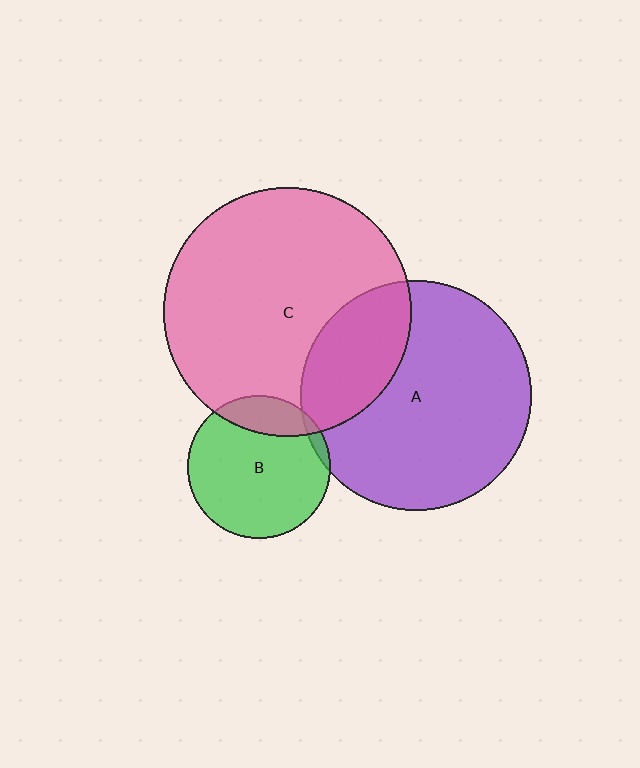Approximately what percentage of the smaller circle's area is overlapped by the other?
Approximately 25%.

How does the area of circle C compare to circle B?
Approximately 3.0 times.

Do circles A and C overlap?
Yes.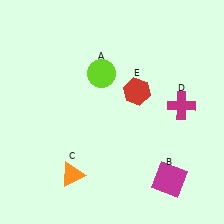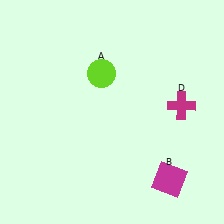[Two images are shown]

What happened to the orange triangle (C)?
The orange triangle (C) was removed in Image 2. It was in the bottom-left area of Image 1.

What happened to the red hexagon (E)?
The red hexagon (E) was removed in Image 2. It was in the top-right area of Image 1.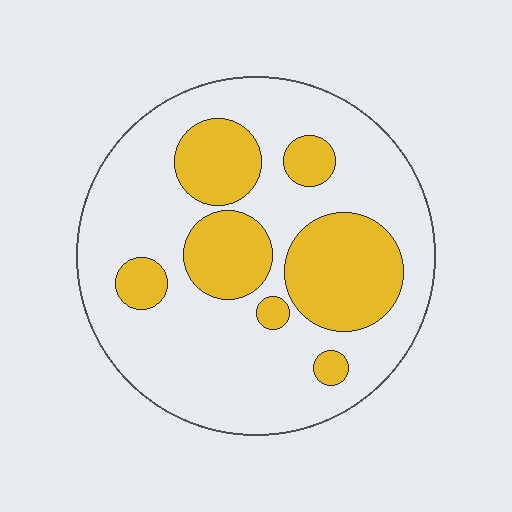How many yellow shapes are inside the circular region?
7.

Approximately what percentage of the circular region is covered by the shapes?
Approximately 30%.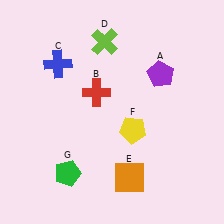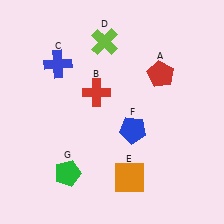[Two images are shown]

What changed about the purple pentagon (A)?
In Image 1, A is purple. In Image 2, it changed to red.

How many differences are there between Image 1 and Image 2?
There are 2 differences between the two images.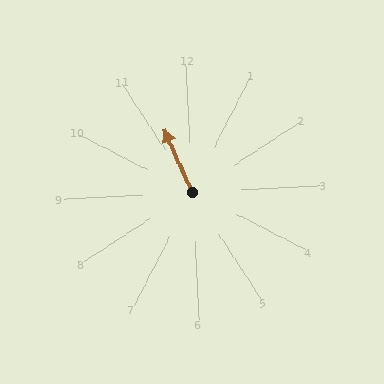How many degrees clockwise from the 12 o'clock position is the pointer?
Approximately 339 degrees.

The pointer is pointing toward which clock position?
Roughly 11 o'clock.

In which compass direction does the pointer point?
North.